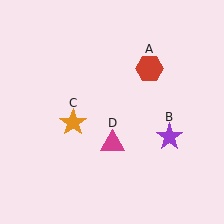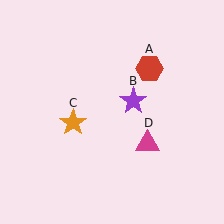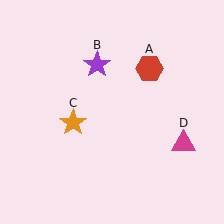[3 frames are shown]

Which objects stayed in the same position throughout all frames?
Red hexagon (object A) and orange star (object C) remained stationary.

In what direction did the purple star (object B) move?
The purple star (object B) moved up and to the left.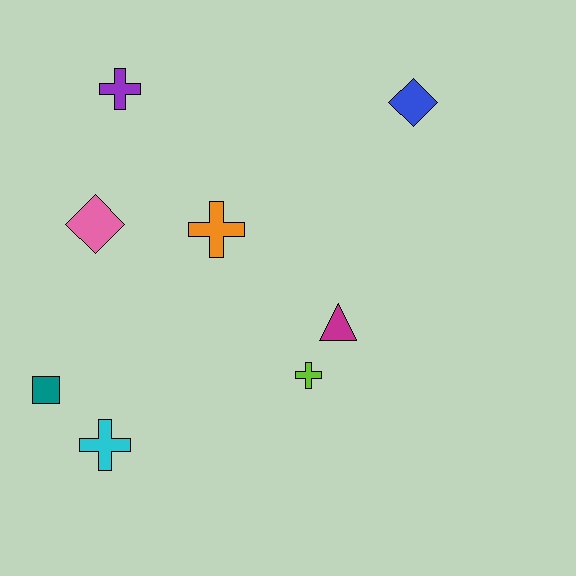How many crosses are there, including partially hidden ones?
There are 4 crosses.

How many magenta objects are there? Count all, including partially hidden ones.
There is 1 magenta object.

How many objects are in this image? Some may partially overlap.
There are 8 objects.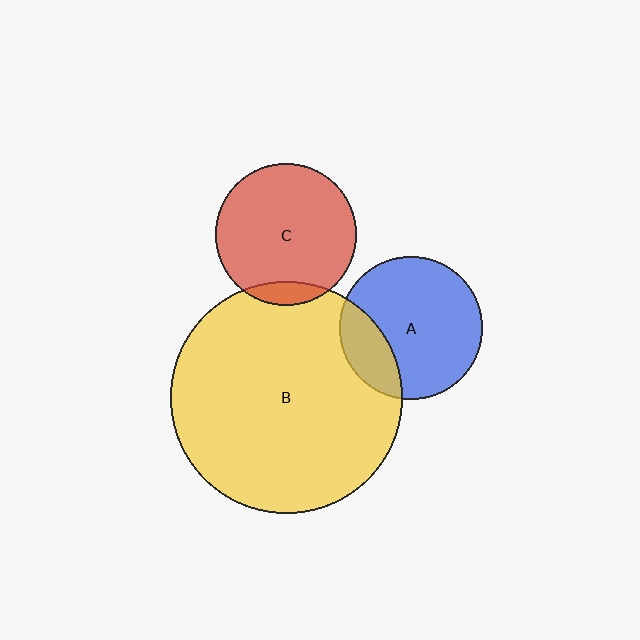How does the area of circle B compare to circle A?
Approximately 2.6 times.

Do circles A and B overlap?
Yes.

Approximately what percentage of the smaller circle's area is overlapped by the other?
Approximately 25%.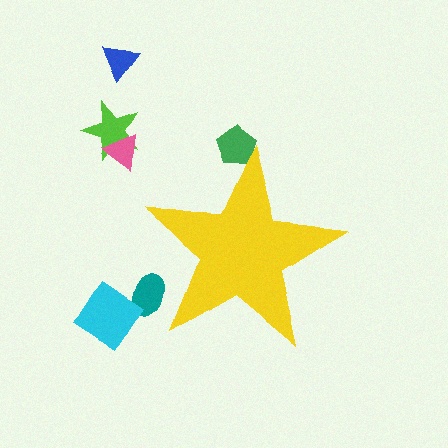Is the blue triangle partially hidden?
No, the blue triangle is fully visible.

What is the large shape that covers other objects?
A yellow star.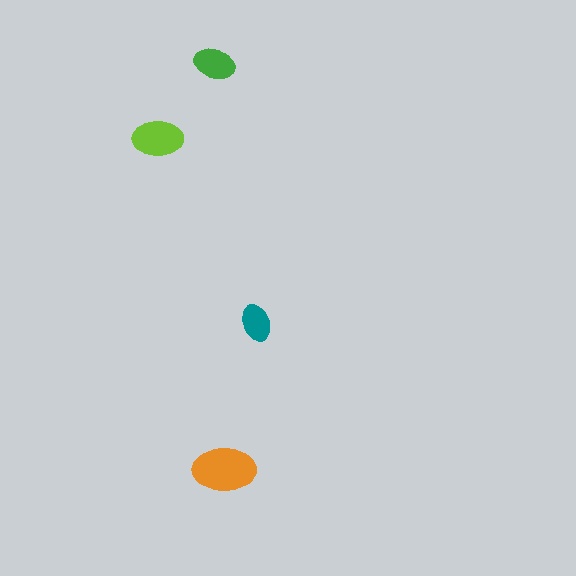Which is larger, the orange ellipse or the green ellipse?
The orange one.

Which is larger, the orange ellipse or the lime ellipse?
The orange one.